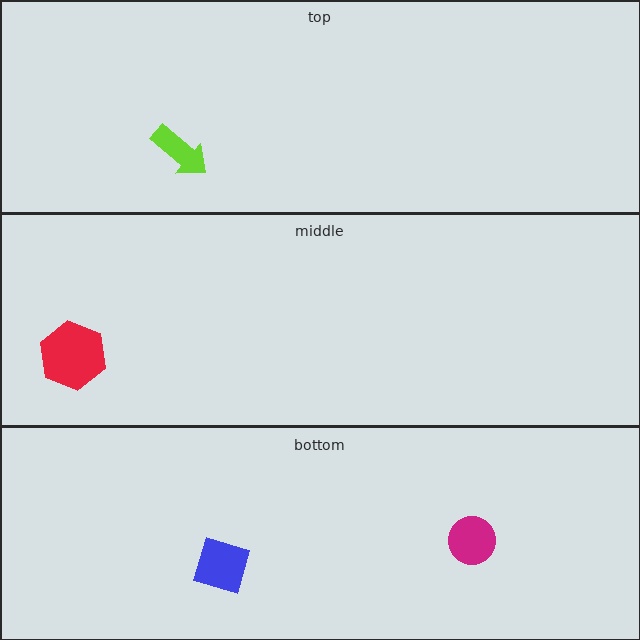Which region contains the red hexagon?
The middle region.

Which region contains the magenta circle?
The bottom region.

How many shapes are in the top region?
1.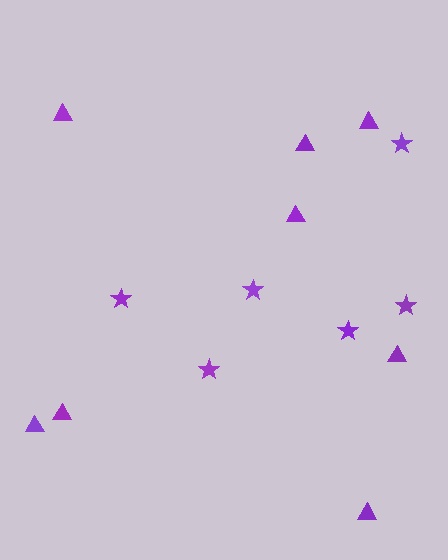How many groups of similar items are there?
There are 2 groups: one group of triangles (8) and one group of stars (6).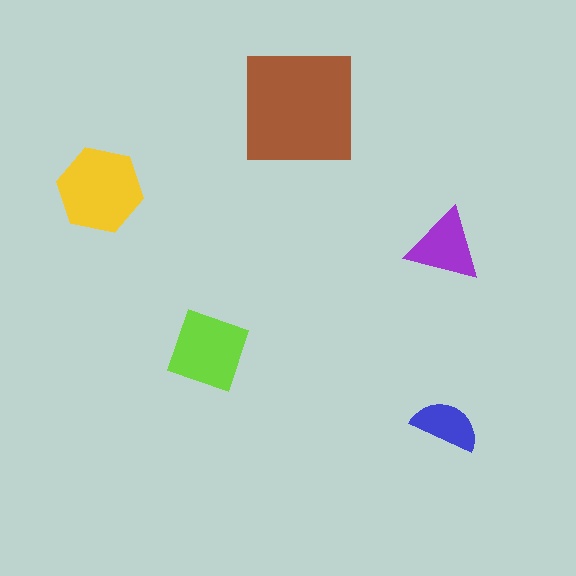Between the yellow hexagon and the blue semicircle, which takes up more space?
The yellow hexagon.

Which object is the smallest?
The blue semicircle.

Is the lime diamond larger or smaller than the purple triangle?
Larger.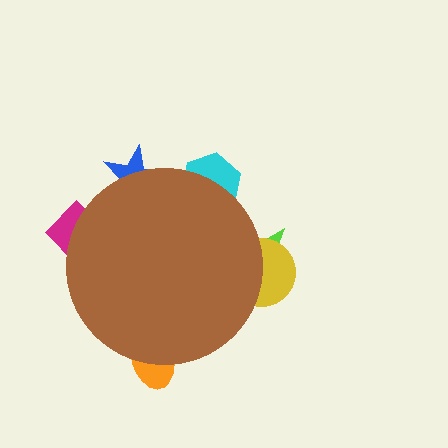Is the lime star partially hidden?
Yes, the lime star is partially hidden behind the brown circle.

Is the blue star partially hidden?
Yes, the blue star is partially hidden behind the brown circle.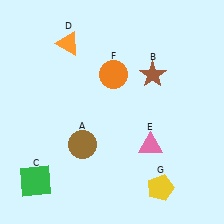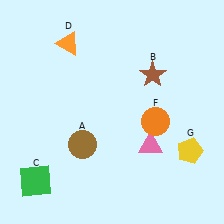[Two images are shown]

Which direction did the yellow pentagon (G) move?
The yellow pentagon (G) moved up.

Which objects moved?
The objects that moved are: the orange circle (F), the yellow pentagon (G).